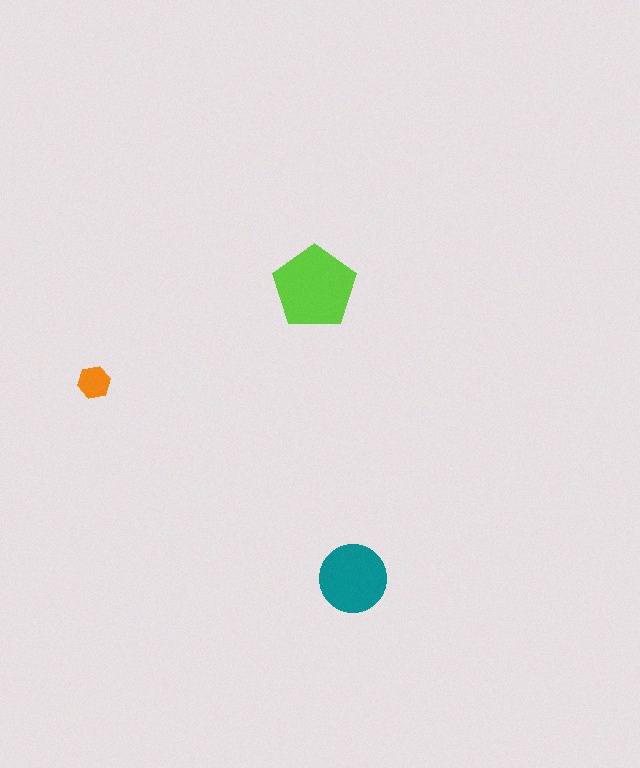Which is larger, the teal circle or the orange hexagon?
The teal circle.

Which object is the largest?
The lime pentagon.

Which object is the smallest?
The orange hexagon.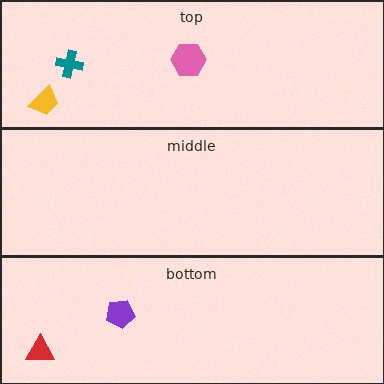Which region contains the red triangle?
The bottom region.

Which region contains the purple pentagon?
The bottom region.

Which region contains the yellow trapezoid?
The top region.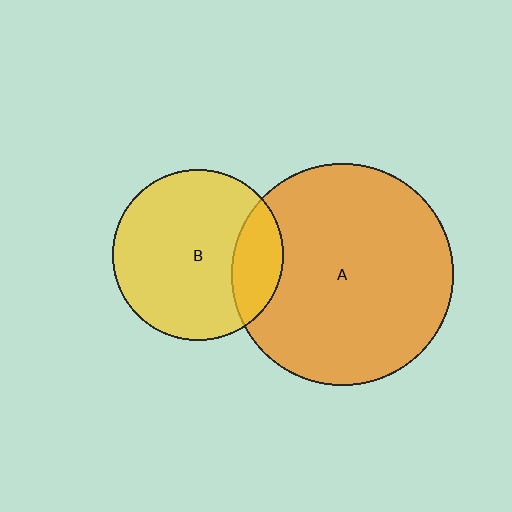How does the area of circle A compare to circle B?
Approximately 1.7 times.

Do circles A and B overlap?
Yes.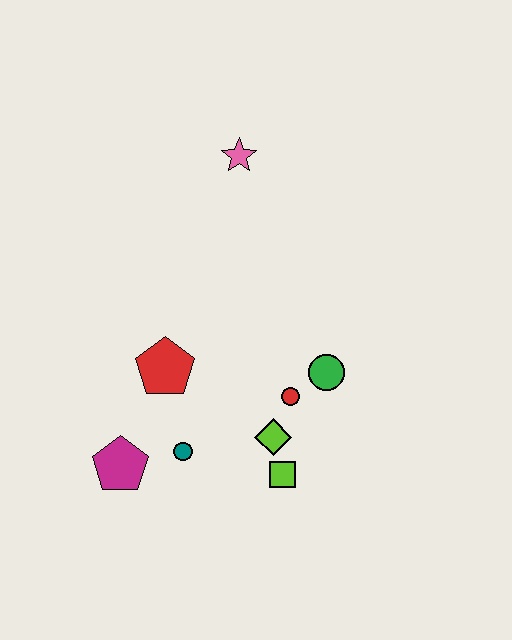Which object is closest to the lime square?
The lime diamond is closest to the lime square.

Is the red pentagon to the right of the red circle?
No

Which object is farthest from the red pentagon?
The pink star is farthest from the red pentagon.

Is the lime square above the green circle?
No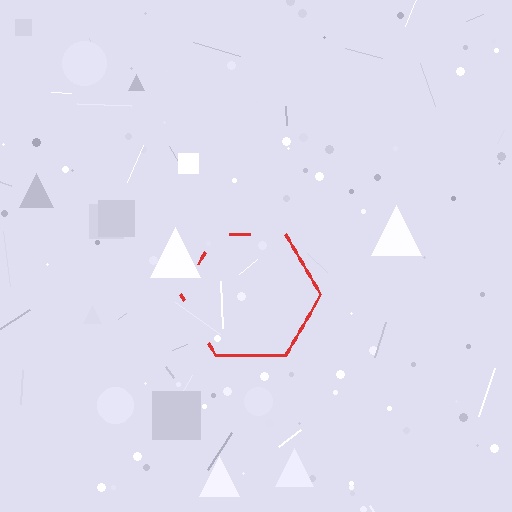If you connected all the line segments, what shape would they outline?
They would outline a hexagon.